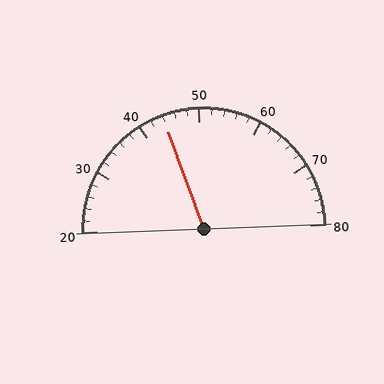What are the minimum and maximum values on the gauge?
The gauge ranges from 20 to 80.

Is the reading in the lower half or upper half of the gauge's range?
The reading is in the lower half of the range (20 to 80).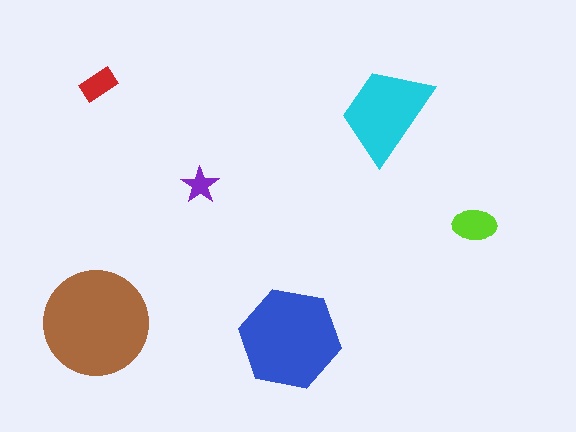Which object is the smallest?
The purple star.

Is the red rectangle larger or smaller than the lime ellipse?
Smaller.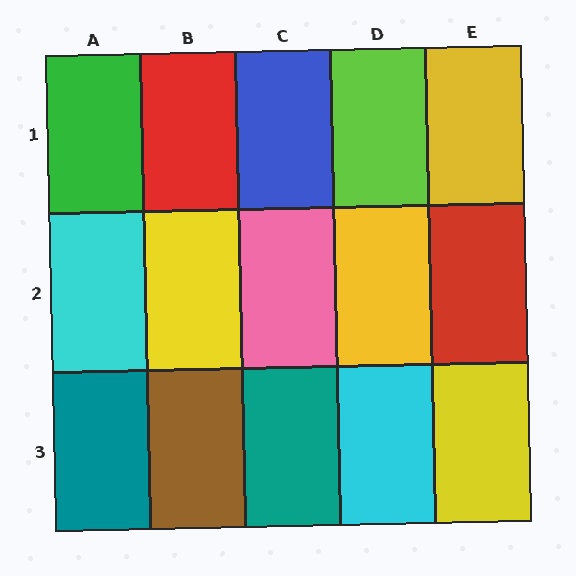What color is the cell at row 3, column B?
Brown.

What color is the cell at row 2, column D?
Yellow.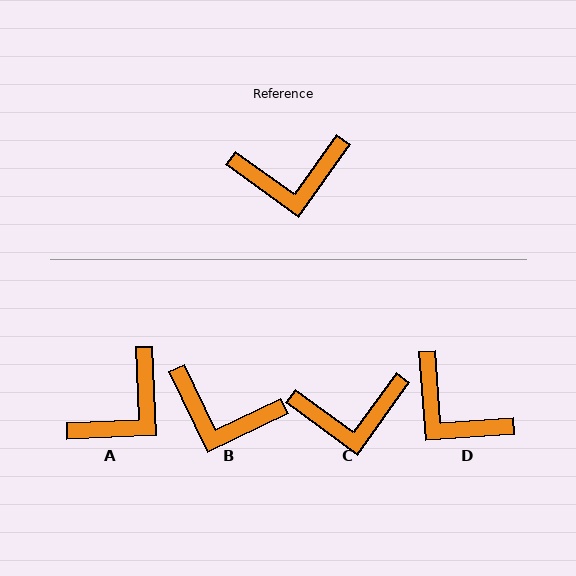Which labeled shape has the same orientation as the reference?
C.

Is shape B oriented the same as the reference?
No, it is off by about 29 degrees.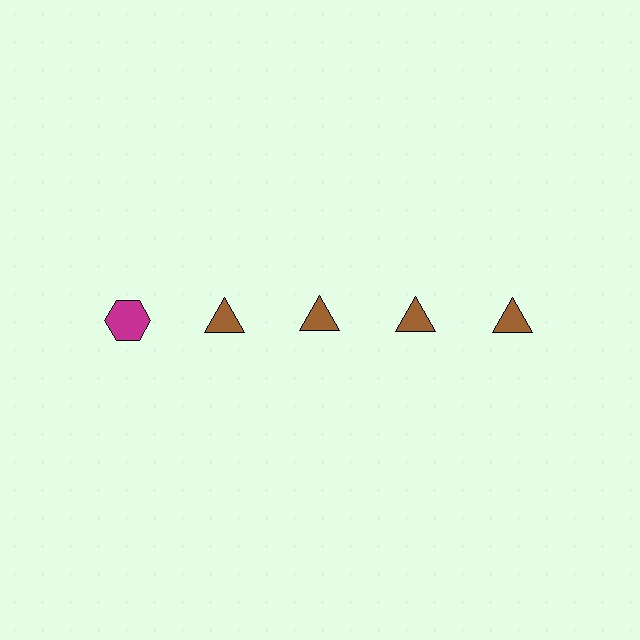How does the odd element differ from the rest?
It differs in both color (magenta instead of brown) and shape (hexagon instead of triangle).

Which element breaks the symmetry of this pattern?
The magenta hexagon in the top row, leftmost column breaks the symmetry. All other shapes are brown triangles.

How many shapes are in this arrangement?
There are 5 shapes arranged in a grid pattern.